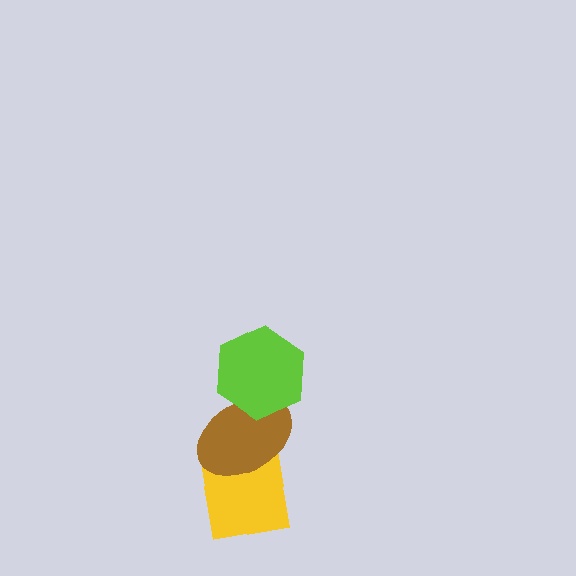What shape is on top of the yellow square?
The brown ellipse is on top of the yellow square.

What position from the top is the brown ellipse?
The brown ellipse is 2nd from the top.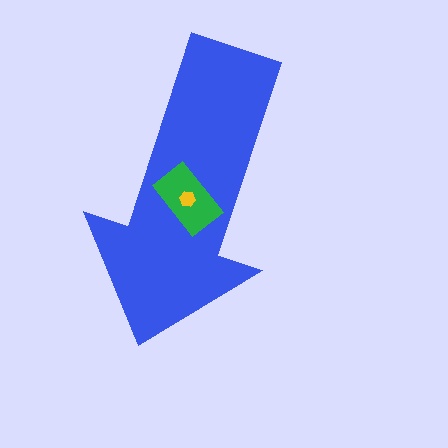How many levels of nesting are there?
3.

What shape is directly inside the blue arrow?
The green rectangle.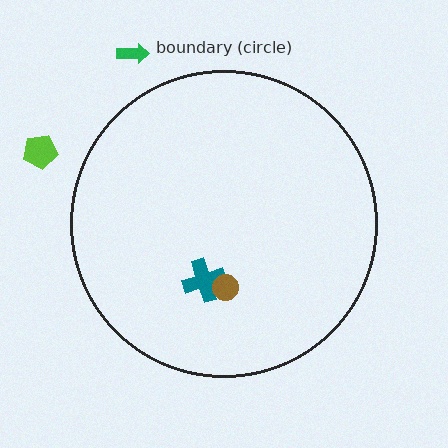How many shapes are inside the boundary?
2 inside, 2 outside.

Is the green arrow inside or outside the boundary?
Outside.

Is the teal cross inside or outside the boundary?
Inside.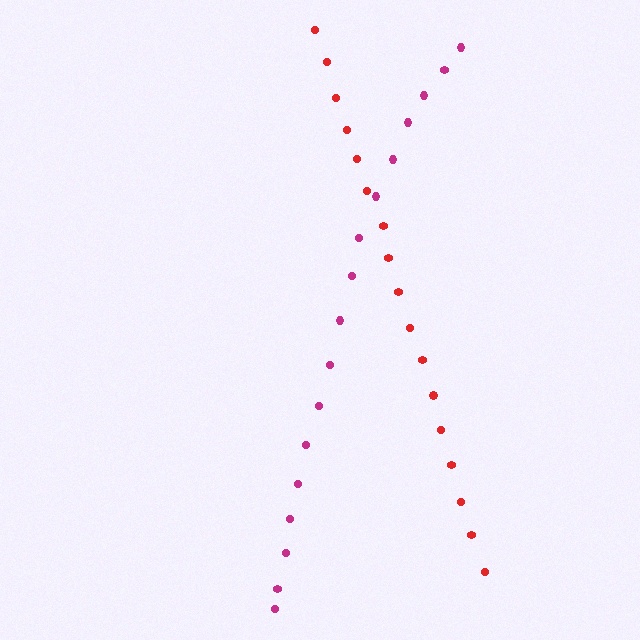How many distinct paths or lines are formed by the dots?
There are 2 distinct paths.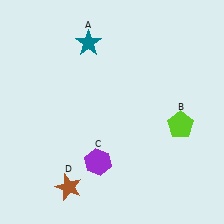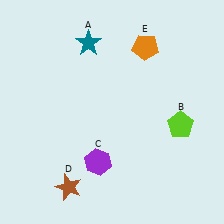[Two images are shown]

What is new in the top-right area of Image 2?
An orange pentagon (E) was added in the top-right area of Image 2.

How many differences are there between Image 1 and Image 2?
There is 1 difference between the two images.